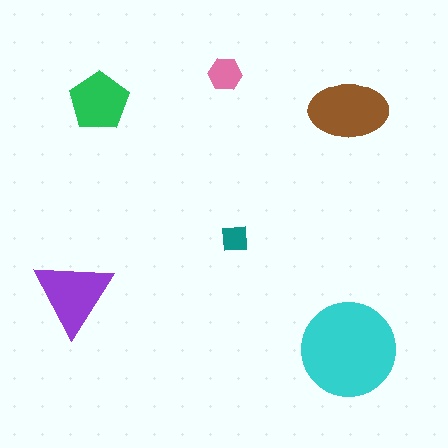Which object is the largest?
The cyan circle.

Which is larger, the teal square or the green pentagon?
The green pentagon.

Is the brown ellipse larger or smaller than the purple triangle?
Larger.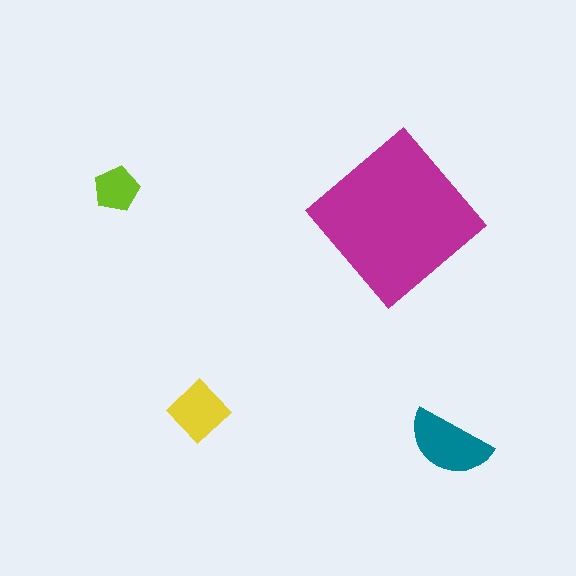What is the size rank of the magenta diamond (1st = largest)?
1st.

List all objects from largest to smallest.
The magenta diamond, the teal semicircle, the yellow diamond, the lime pentagon.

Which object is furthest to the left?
The lime pentagon is leftmost.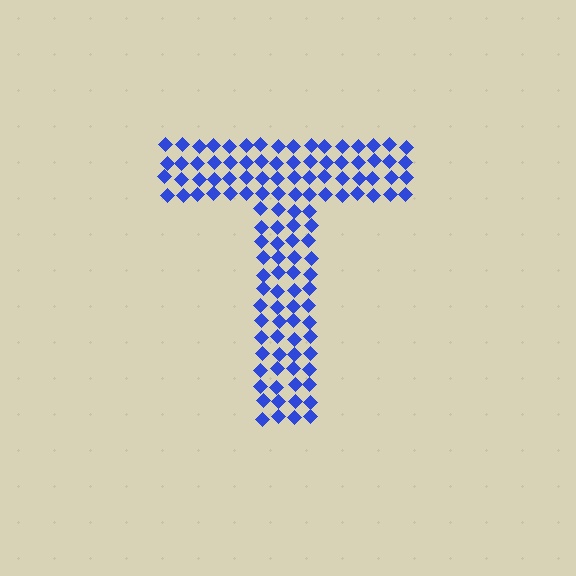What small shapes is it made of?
It is made of small diamonds.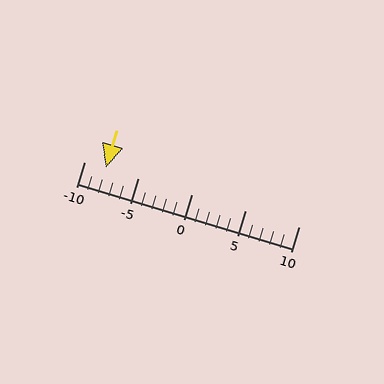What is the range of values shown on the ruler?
The ruler shows values from -10 to 10.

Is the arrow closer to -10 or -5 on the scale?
The arrow is closer to -10.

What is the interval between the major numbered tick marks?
The major tick marks are spaced 5 units apart.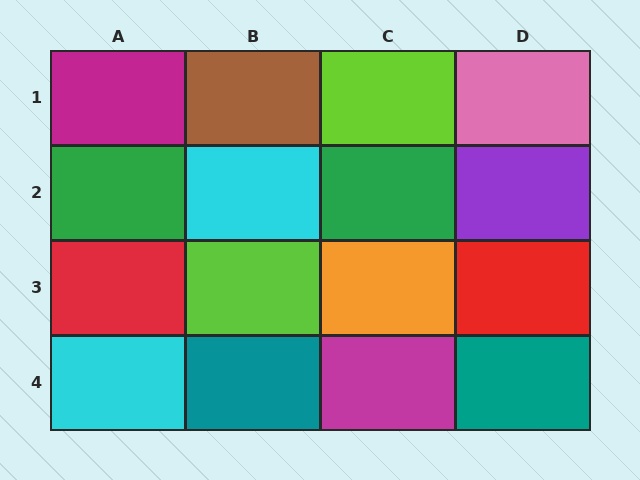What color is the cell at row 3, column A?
Red.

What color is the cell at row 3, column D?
Red.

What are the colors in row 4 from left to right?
Cyan, teal, magenta, teal.